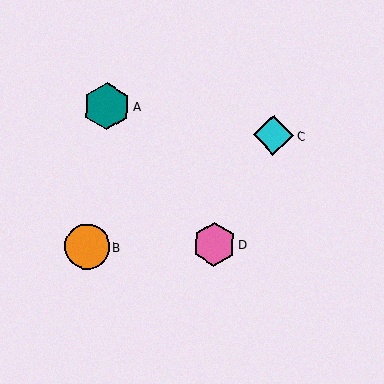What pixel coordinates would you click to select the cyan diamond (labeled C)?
Click at (273, 135) to select the cyan diamond C.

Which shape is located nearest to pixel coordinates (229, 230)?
The pink hexagon (labeled D) at (214, 244) is nearest to that location.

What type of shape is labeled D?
Shape D is a pink hexagon.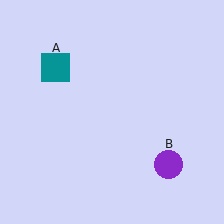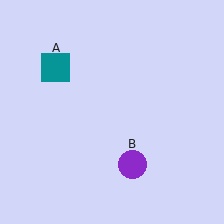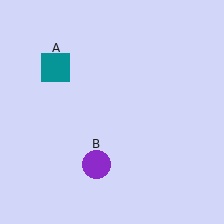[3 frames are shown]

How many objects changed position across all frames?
1 object changed position: purple circle (object B).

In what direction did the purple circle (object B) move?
The purple circle (object B) moved left.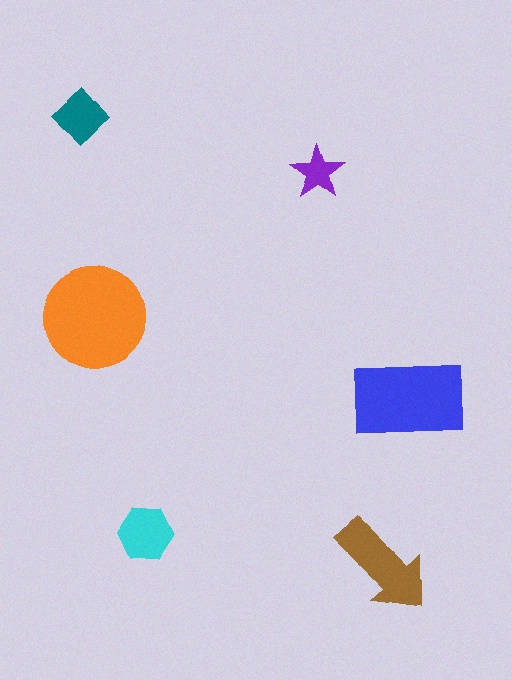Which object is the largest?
The orange circle.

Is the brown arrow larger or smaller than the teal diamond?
Larger.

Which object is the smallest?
The purple star.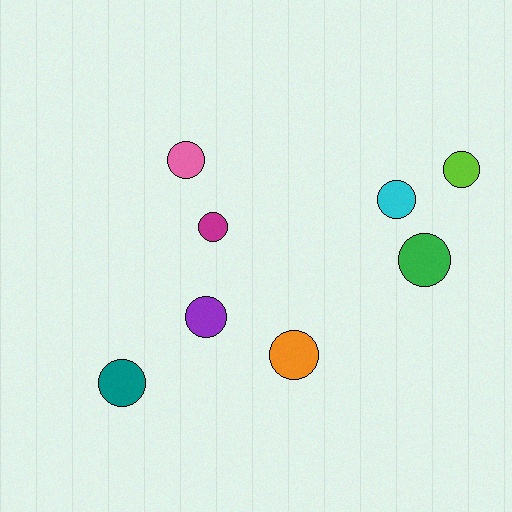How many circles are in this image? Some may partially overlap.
There are 8 circles.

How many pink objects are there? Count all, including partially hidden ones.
There is 1 pink object.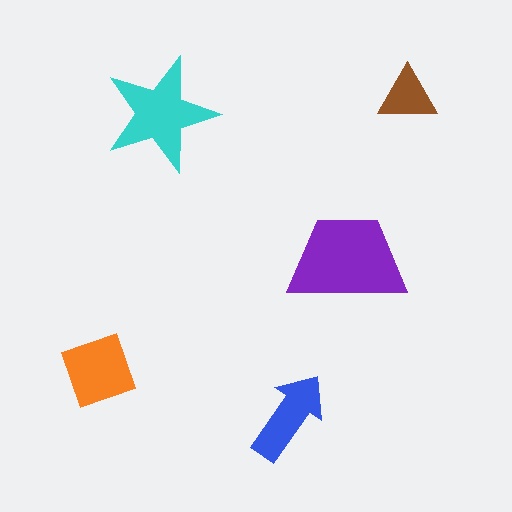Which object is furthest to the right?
The brown triangle is rightmost.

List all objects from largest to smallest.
The purple trapezoid, the cyan star, the orange diamond, the blue arrow, the brown triangle.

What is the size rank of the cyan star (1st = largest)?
2nd.